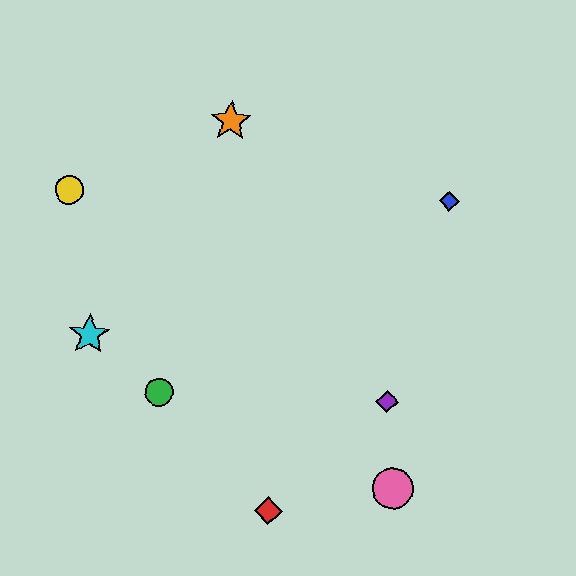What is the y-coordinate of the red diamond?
The red diamond is at y≈511.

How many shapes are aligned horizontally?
2 shapes (the green circle, the purple diamond) are aligned horizontally.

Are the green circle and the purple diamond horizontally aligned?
Yes, both are at y≈392.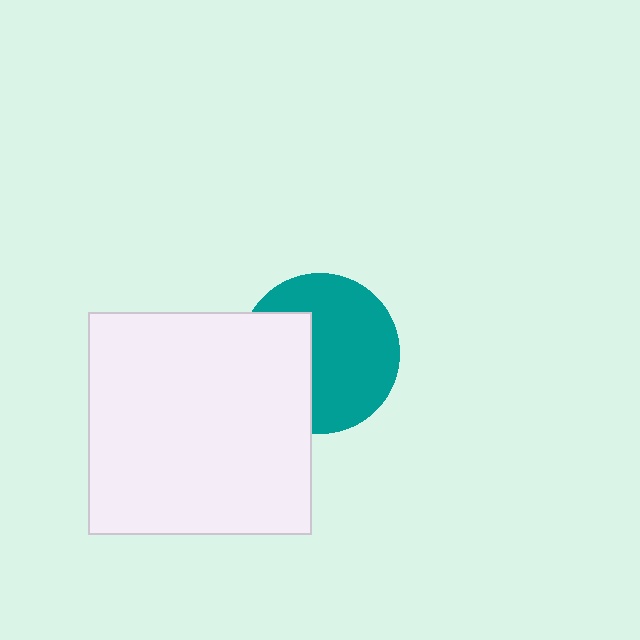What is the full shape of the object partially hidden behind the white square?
The partially hidden object is a teal circle.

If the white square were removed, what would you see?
You would see the complete teal circle.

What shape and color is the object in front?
The object in front is a white square.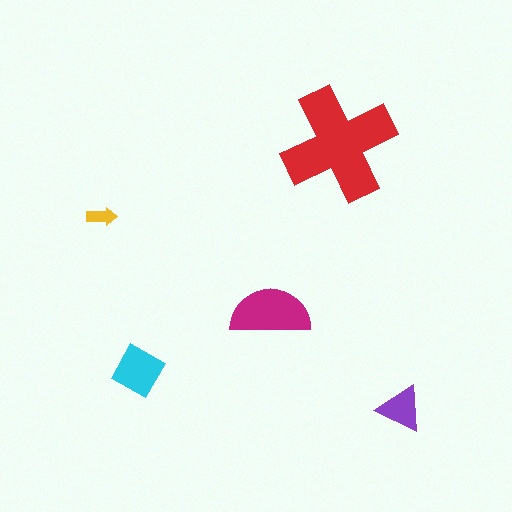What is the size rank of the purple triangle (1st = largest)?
4th.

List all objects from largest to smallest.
The red cross, the magenta semicircle, the cyan diamond, the purple triangle, the yellow arrow.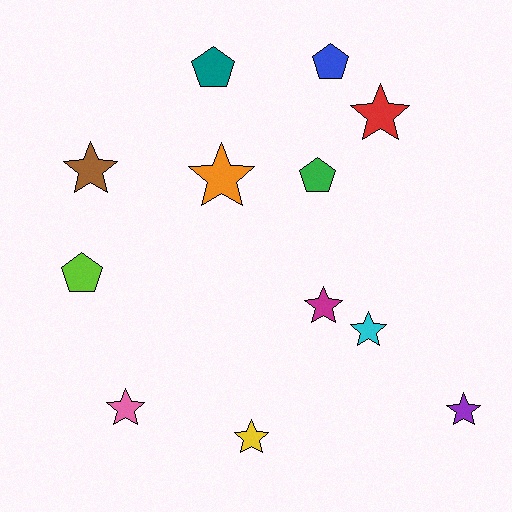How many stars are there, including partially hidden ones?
There are 8 stars.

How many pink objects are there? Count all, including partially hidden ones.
There is 1 pink object.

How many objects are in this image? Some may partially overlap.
There are 12 objects.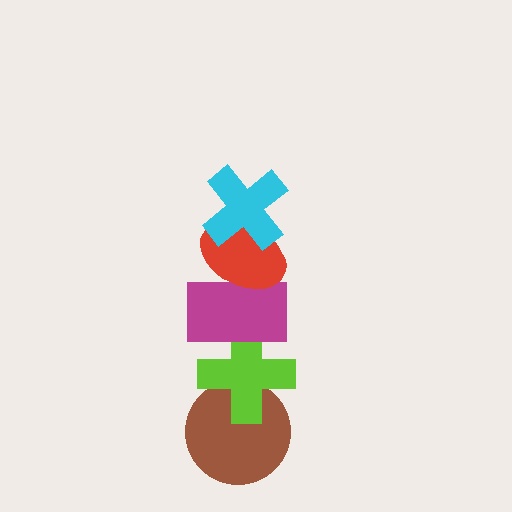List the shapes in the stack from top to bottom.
From top to bottom: the cyan cross, the red ellipse, the magenta rectangle, the lime cross, the brown circle.